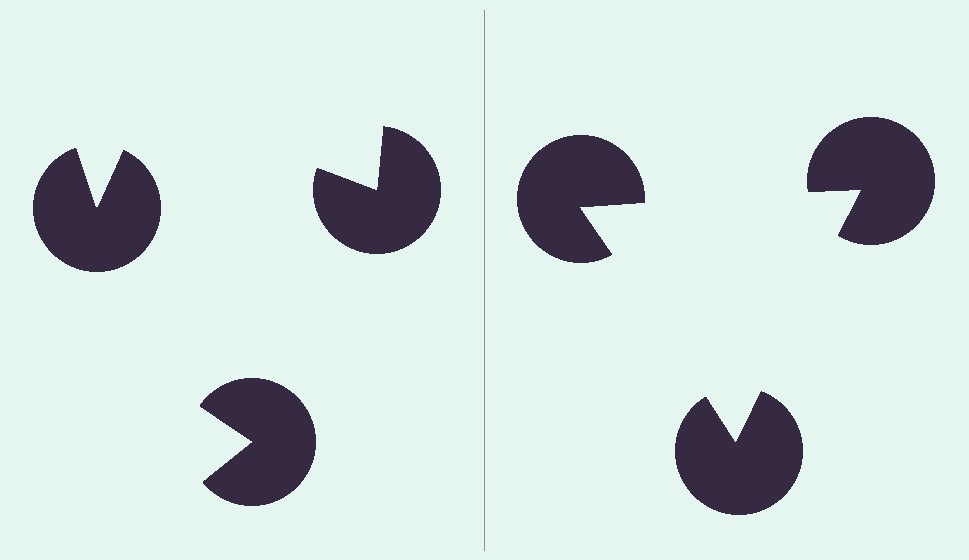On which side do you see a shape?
An illusory triangle appears on the right side. On the left side the wedge cuts are rotated, so no coherent shape forms.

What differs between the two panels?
The pac-man discs are positioned identically on both sides; only the wedge orientations differ. On the right they align to a triangle; on the left they are misaligned.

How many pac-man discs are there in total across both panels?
6 — 3 on each side.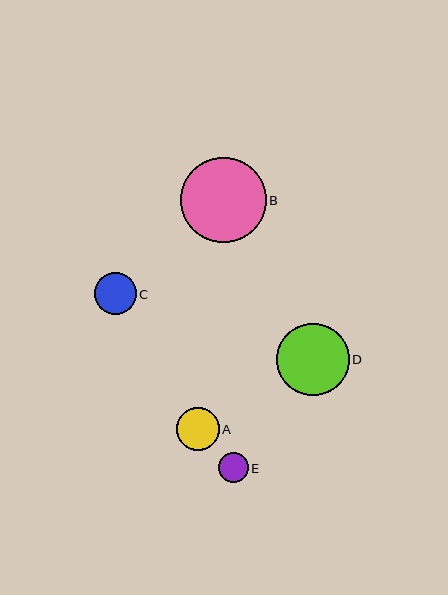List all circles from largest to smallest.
From largest to smallest: B, D, A, C, E.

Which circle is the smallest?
Circle E is the smallest with a size of approximately 30 pixels.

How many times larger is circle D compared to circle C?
Circle D is approximately 1.7 times the size of circle C.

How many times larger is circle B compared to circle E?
Circle B is approximately 2.8 times the size of circle E.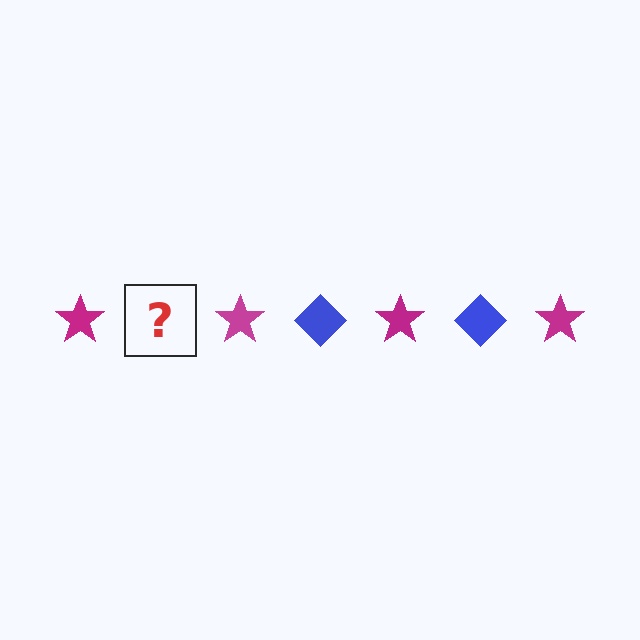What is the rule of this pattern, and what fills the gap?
The rule is that the pattern alternates between magenta star and blue diamond. The gap should be filled with a blue diamond.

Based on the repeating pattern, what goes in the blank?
The blank should be a blue diamond.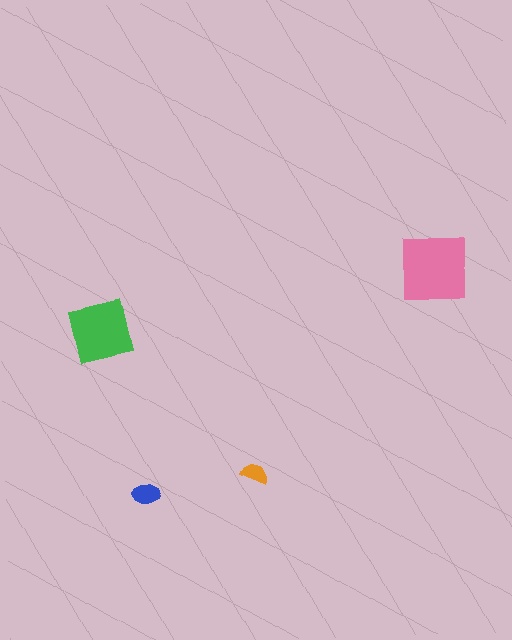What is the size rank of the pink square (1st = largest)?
1st.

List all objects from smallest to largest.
The orange semicircle, the blue ellipse, the green square, the pink square.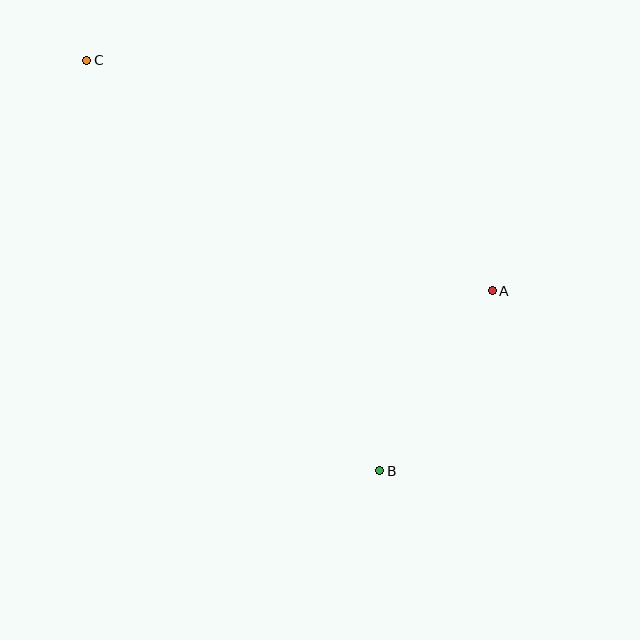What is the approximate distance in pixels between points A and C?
The distance between A and C is approximately 466 pixels.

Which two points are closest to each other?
Points A and B are closest to each other.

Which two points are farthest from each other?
Points B and C are farthest from each other.